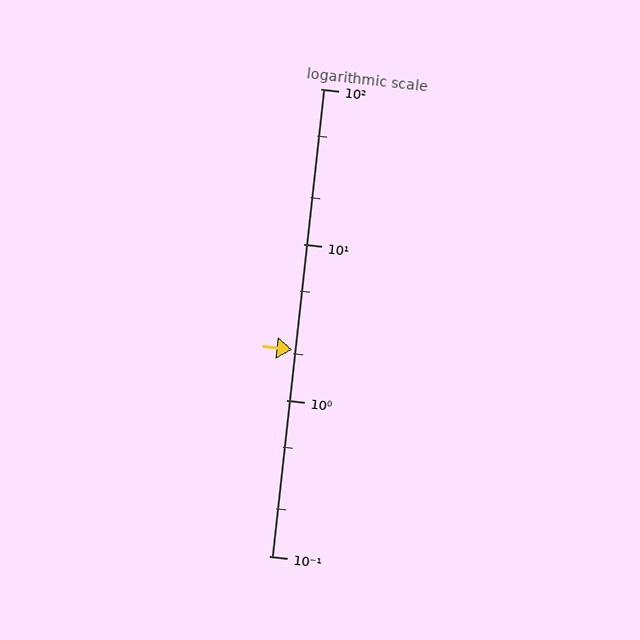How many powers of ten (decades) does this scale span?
The scale spans 3 decades, from 0.1 to 100.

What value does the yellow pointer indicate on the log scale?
The pointer indicates approximately 2.1.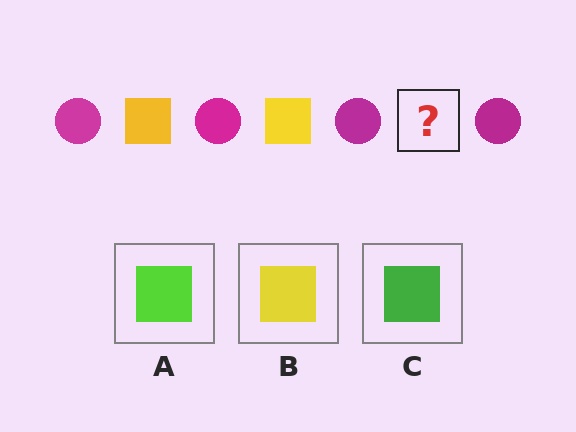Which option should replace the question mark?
Option B.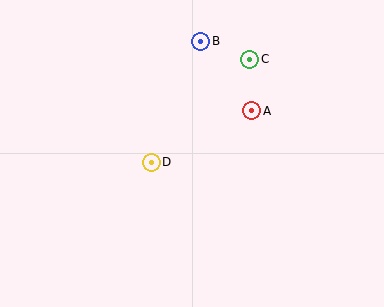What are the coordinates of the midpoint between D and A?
The midpoint between D and A is at (201, 136).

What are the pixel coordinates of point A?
Point A is at (252, 111).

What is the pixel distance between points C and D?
The distance between C and D is 142 pixels.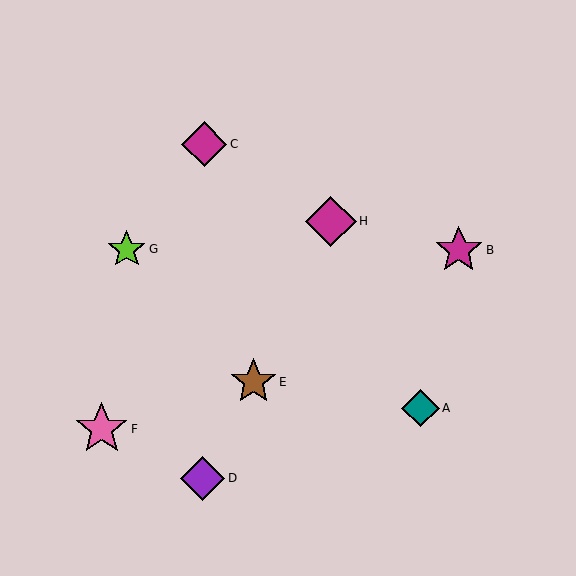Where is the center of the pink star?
The center of the pink star is at (102, 429).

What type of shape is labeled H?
Shape H is a magenta diamond.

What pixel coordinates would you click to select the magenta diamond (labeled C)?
Click at (204, 144) to select the magenta diamond C.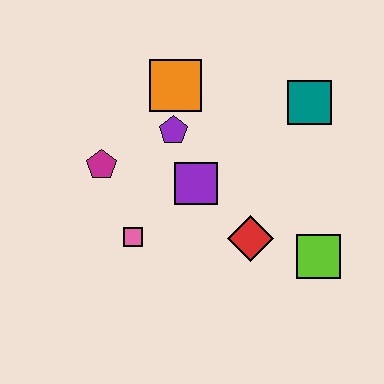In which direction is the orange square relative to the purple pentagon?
The orange square is above the purple pentagon.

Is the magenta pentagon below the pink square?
No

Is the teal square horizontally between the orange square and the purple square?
No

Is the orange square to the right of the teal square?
No